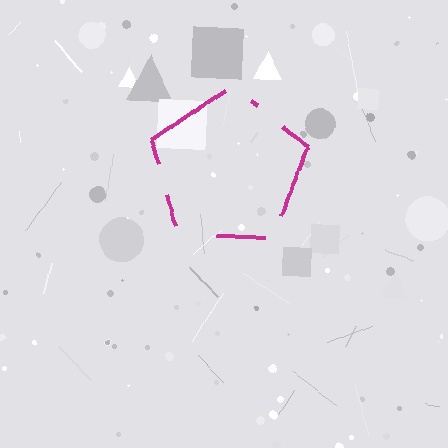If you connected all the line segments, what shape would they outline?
They would outline a pentagon.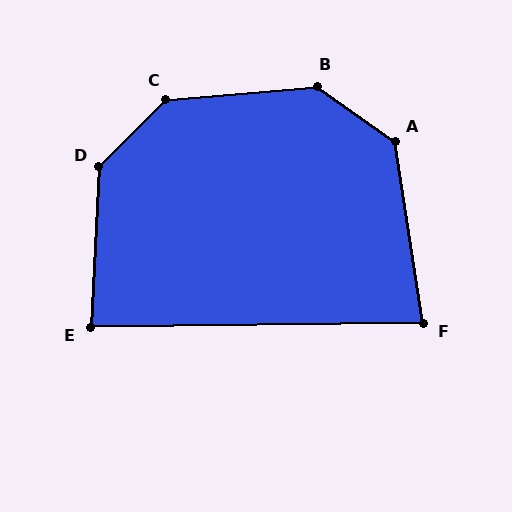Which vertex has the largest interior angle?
C, at approximately 140 degrees.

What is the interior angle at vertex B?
Approximately 140 degrees (obtuse).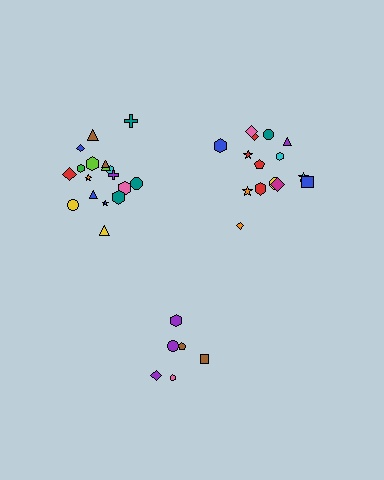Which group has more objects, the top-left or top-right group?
The top-left group.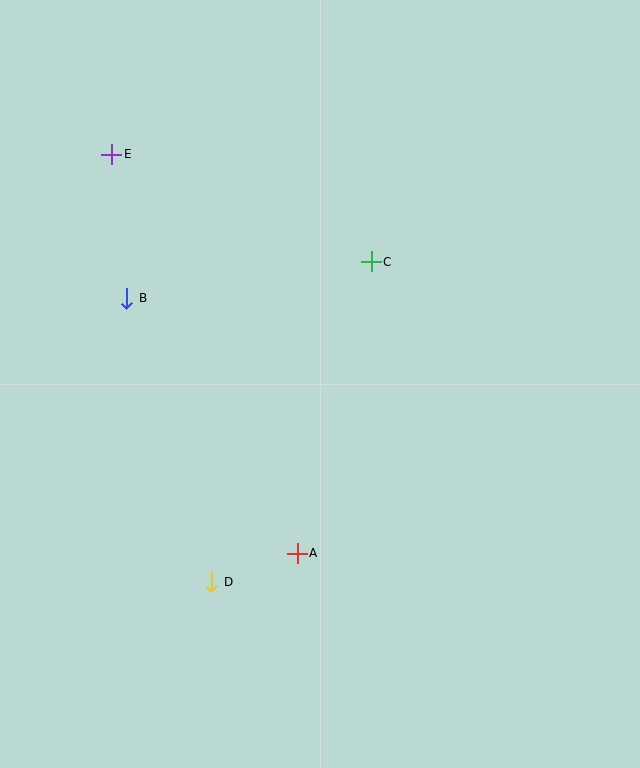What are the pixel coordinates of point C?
Point C is at (371, 262).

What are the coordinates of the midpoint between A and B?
The midpoint between A and B is at (212, 426).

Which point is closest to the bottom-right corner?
Point A is closest to the bottom-right corner.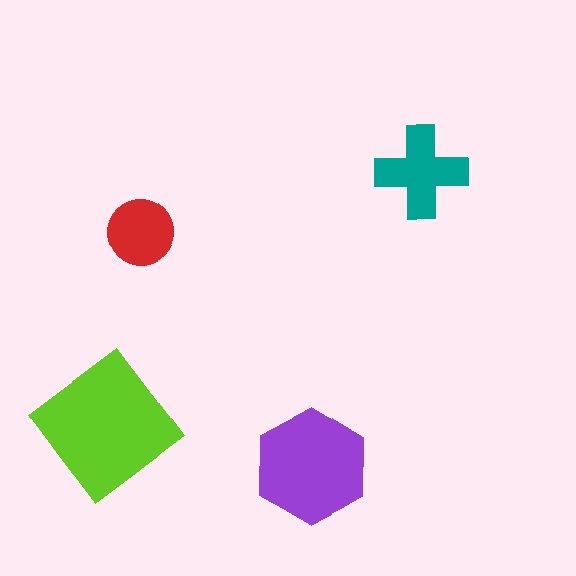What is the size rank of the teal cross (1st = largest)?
3rd.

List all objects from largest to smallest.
The lime diamond, the purple hexagon, the teal cross, the red circle.